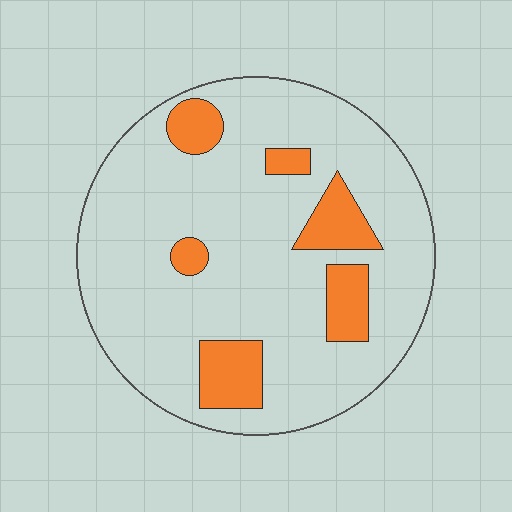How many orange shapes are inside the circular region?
6.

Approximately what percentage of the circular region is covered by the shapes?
Approximately 15%.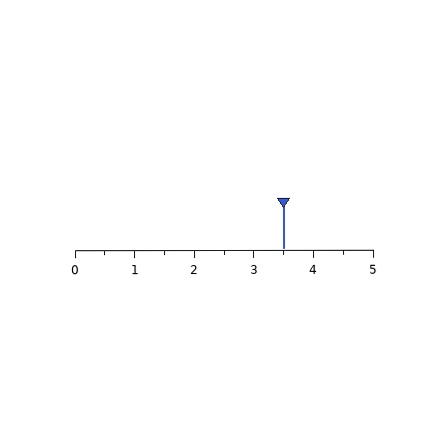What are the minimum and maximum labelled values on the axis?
The axis runs from 0 to 5.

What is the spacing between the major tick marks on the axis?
The major ticks are spaced 1 apart.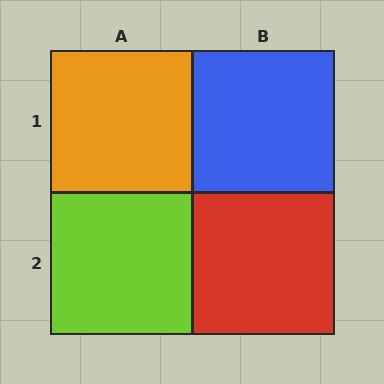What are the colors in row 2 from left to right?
Lime, red.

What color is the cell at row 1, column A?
Orange.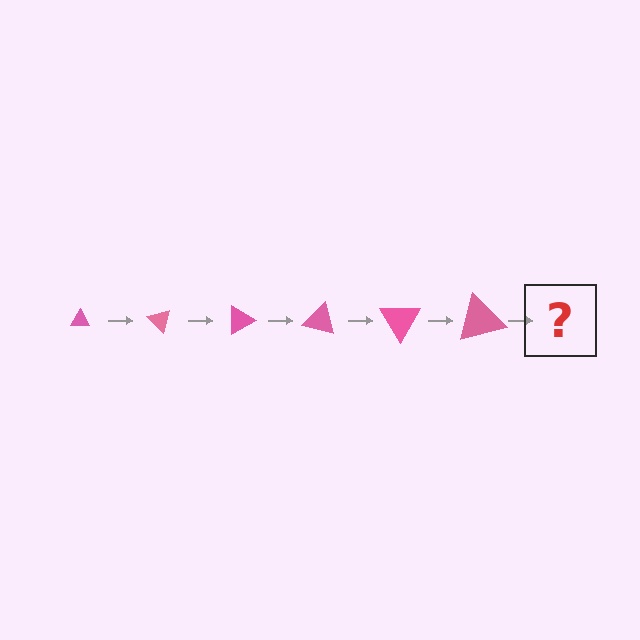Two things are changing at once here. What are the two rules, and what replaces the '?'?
The two rules are that the triangle grows larger each step and it rotates 45 degrees each step. The '?' should be a triangle, larger than the previous one and rotated 270 degrees from the start.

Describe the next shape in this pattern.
It should be a triangle, larger than the previous one and rotated 270 degrees from the start.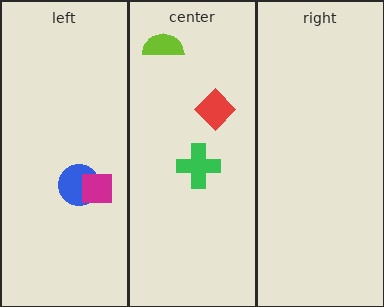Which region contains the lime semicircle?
The center region.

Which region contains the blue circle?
The left region.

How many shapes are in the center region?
3.